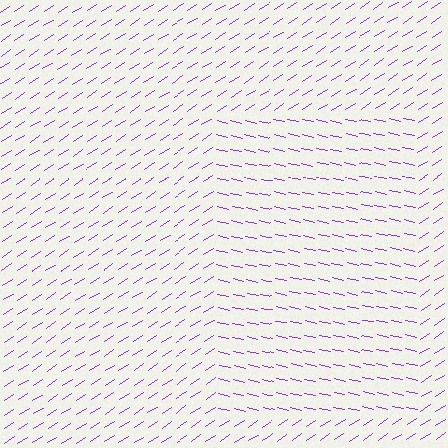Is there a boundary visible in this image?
Yes, there is a texture boundary formed by a change in line orientation.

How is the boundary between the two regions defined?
The boundary is defined purely by a change in line orientation (approximately 45 degrees difference). All lines are the same color and thickness.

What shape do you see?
I see a rectangle.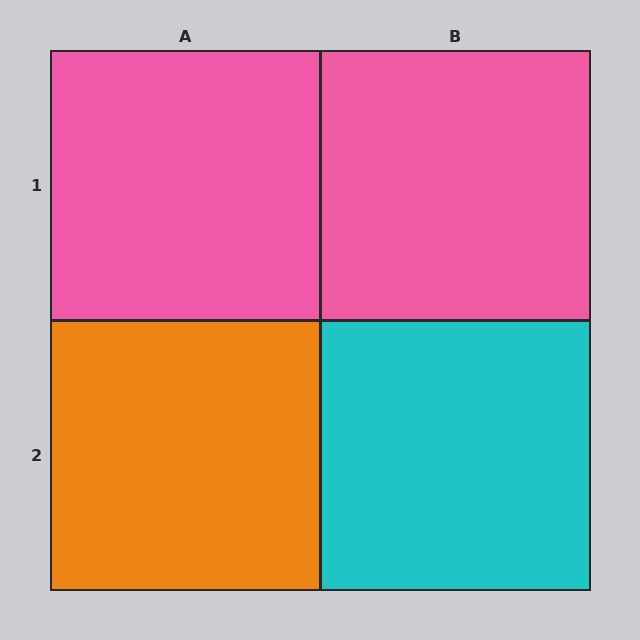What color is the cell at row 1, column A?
Pink.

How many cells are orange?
1 cell is orange.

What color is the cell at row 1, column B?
Pink.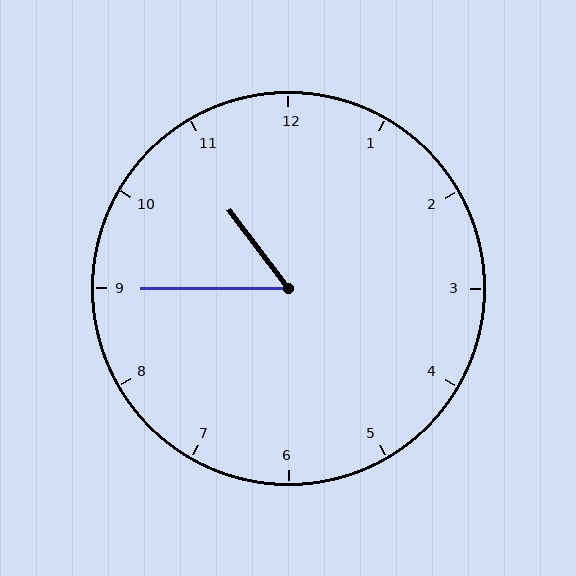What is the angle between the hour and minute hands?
Approximately 52 degrees.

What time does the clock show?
10:45.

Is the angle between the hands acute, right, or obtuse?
It is acute.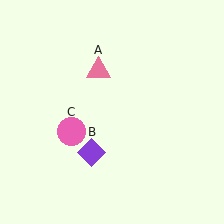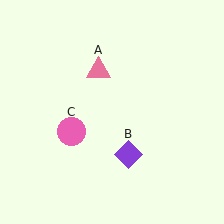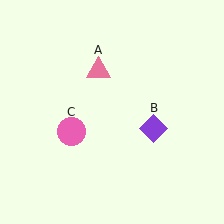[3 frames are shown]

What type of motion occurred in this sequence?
The purple diamond (object B) rotated counterclockwise around the center of the scene.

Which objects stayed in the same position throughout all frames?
Pink triangle (object A) and pink circle (object C) remained stationary.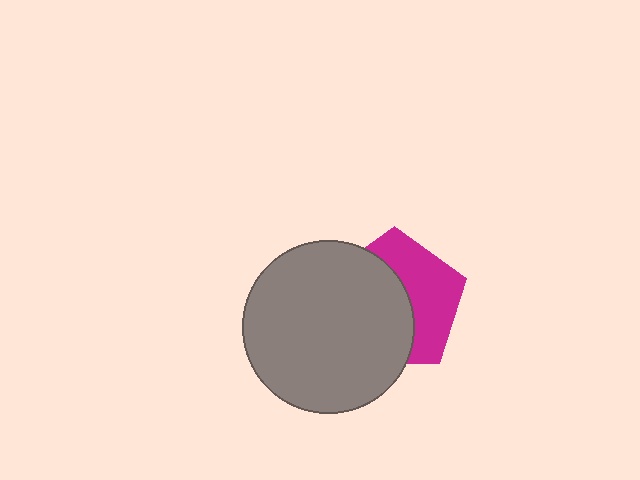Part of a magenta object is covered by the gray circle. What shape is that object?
It is a pentagon.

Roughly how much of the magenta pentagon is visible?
A small part of it is visible (roughly 44%).